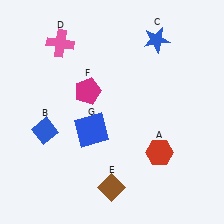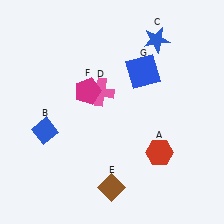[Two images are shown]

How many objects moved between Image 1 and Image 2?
2 objects moved between the two images.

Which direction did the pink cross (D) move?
The pink cross (D) moved down.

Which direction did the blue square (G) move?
The blue square (G) moved up.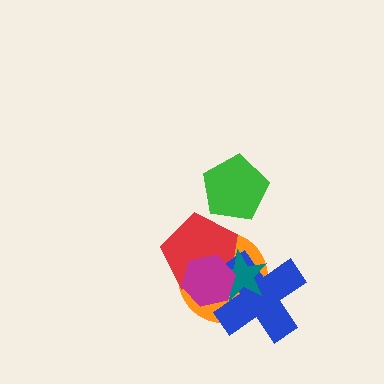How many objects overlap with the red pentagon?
4 objects overlap with the red pentagon.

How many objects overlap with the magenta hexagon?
4 objects overlap with the magenta hexagon.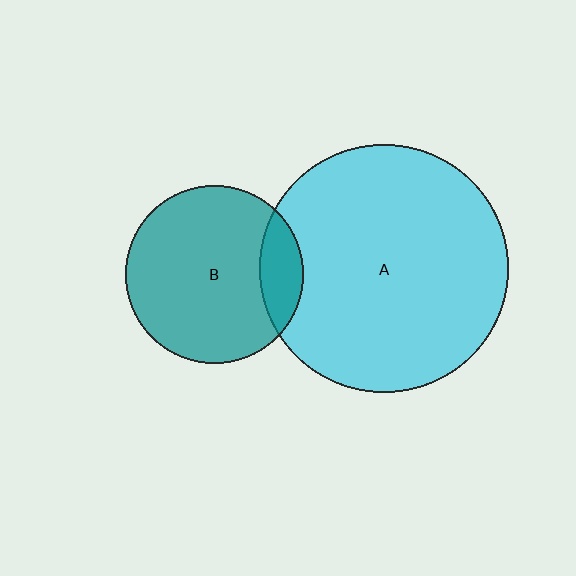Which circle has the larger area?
Circle A (cyan).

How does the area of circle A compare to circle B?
Approximately 2.0 times.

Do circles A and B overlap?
Yes.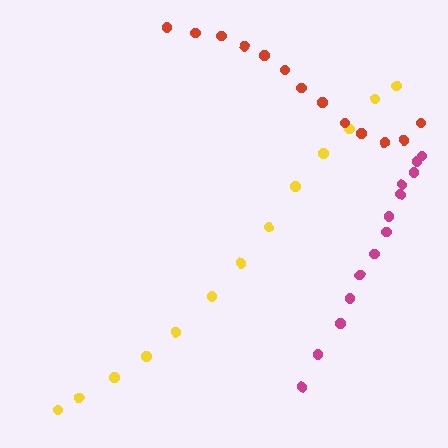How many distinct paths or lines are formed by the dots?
There are 3 distinct paths.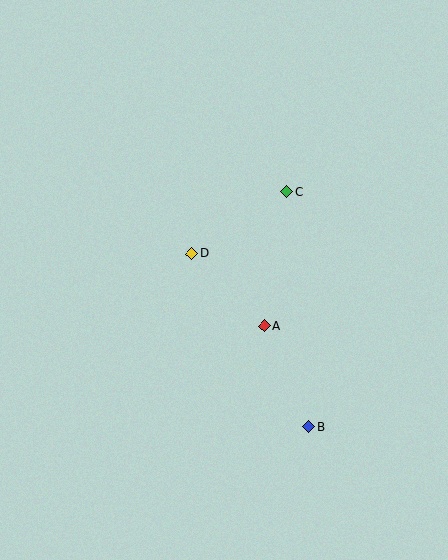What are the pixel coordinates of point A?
Point A is at (264, 326).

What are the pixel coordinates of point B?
Point B is at (309, 426).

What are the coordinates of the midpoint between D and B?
The midpoint between D and B is at (250, 340).